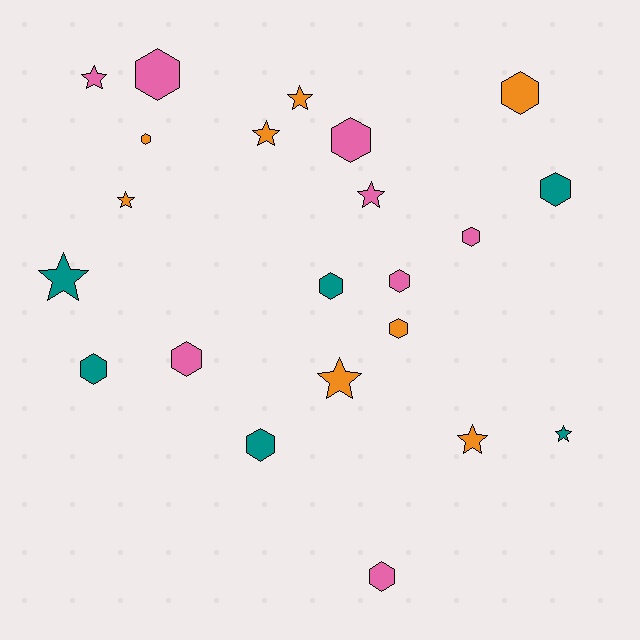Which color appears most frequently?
Pink, with 8 objects.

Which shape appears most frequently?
Hexagon, with 13 objects.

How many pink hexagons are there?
There are 6 pink hexagons.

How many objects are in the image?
There are 22 objects.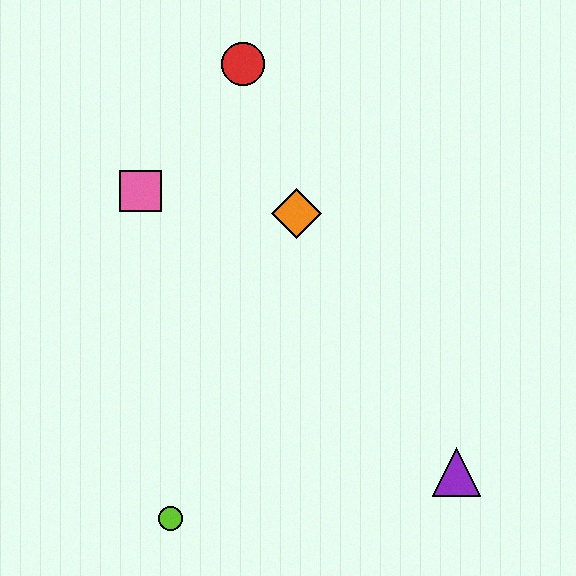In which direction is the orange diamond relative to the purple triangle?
The orange diamond is above the purple triangle.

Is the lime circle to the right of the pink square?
Yes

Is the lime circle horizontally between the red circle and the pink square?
Yes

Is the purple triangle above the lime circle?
Yes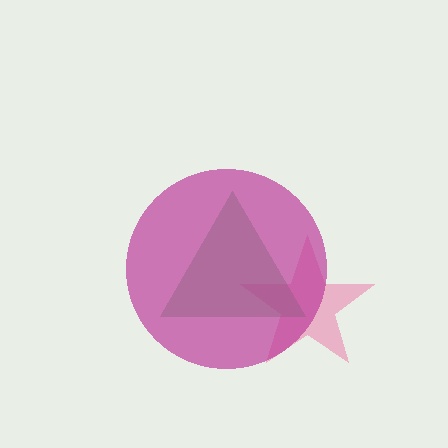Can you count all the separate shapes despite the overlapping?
Yes, there are 3 separate shapes.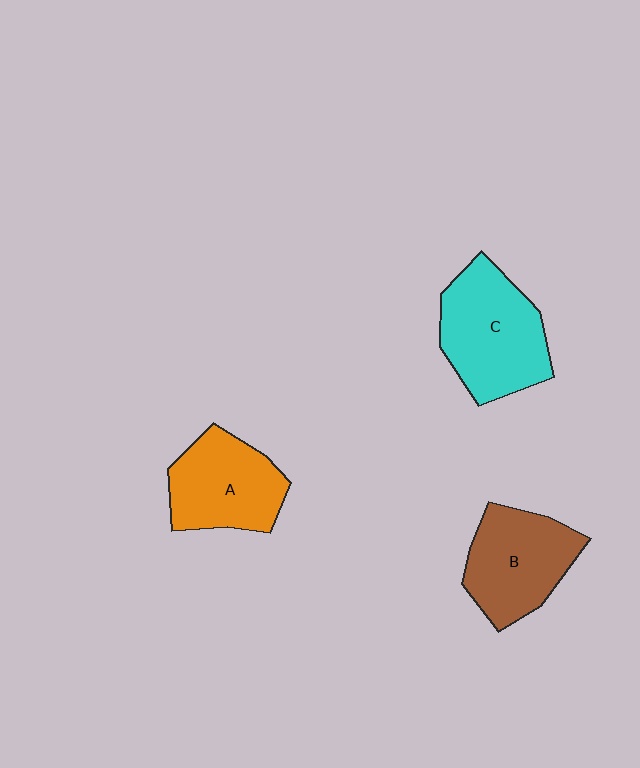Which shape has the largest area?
Shape C (cyan).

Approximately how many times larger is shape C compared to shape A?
Approximately 1.2 times.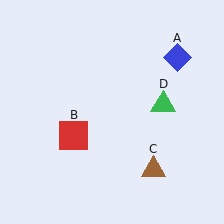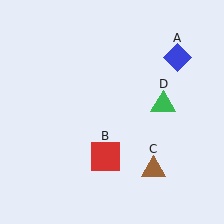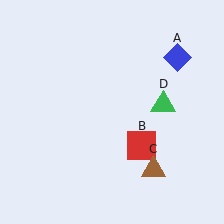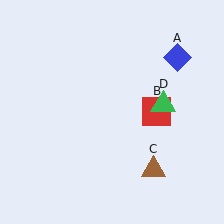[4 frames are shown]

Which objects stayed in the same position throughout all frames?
Blue diamond (object A) and brown triangle (object C) and green triangle (object D) remained stationary.